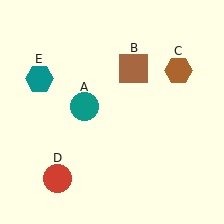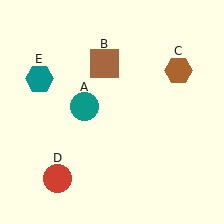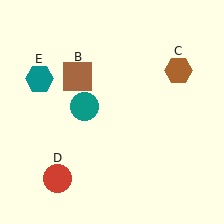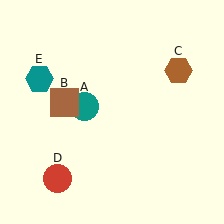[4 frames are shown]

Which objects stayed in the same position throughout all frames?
Teal circle (object A) and brown hexagon (object C) and red circle (object D) and teal hexagon (object E) remained stationary.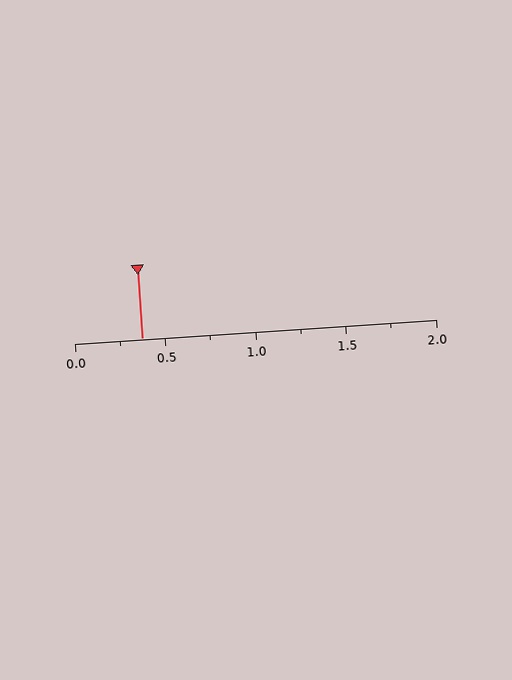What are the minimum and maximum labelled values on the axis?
The axis runs from 0.0 to 2.0.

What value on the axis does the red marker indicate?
The marker indicates approximately 0.38.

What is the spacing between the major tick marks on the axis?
The major ticks are spaced 0.5 apart.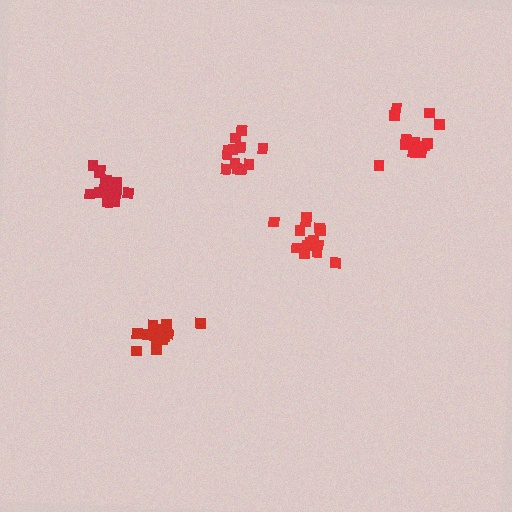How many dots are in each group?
Group 1: 15 dots, Group 2: 17 dots, Group 3: 12 dots, Group 4: 13 dots, Group 5: 15 dots (72 total).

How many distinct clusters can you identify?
There are 5 distinct clusters.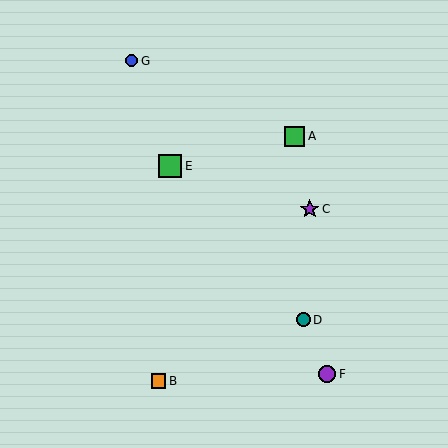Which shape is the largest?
The green square (labeled E) is the largest.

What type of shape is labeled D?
Shape D is a teal circle.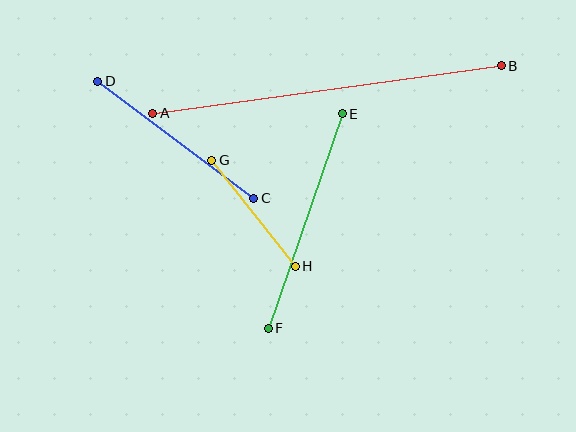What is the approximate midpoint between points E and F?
The midpoint is at approximately (305, 221) pixels.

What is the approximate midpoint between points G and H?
The midpoint is at approximately (253, 213) pixels.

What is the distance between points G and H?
The distance is approximately 135 pixels.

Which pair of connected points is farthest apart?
Points A and B are farthest apart.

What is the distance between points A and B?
The distance is approximately 351 pixels.